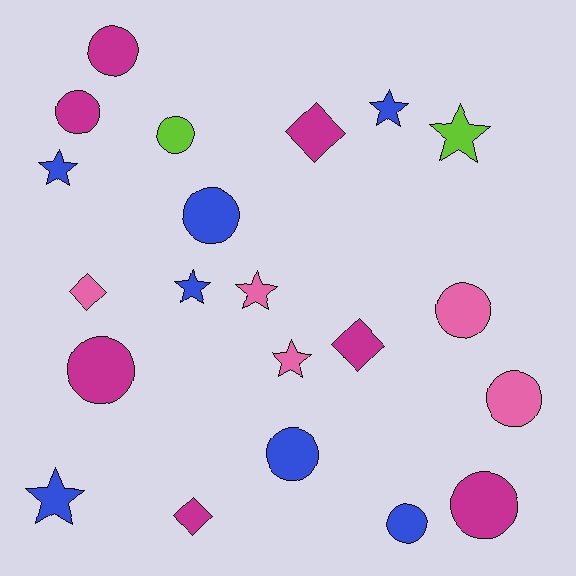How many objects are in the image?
There are 21 objects.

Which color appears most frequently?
Magenta, with 7 objects.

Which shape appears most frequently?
Circle, with 10 objects.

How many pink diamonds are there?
There is 1 pink diamond.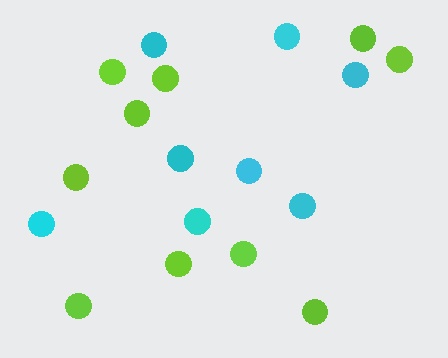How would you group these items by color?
There are 2 groups: one group of cyan circles (8) and one group of lime circles (10).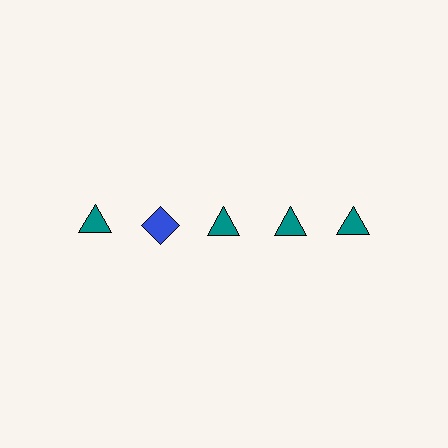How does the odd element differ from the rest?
It differs in both color (blue instead of teal) and shape (diamond instead of triangle).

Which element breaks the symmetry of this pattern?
The blue diamond in the top row, second from left column breaks the symmetry. All other shapes are teal triangles.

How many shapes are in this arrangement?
There are 5 shapes arranged in a grid pattern.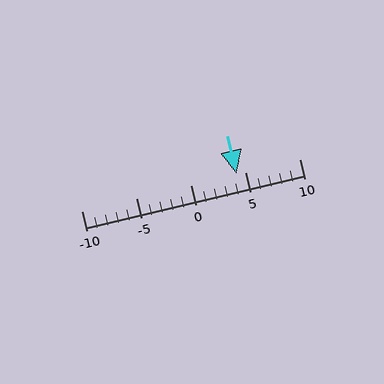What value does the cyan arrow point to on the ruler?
The cyan arrow points to approximately 4.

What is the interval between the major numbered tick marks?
The major tick marks are spaced 5 units apart.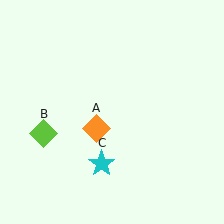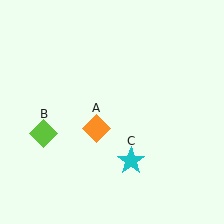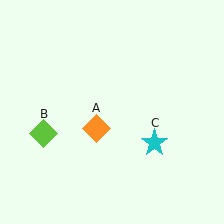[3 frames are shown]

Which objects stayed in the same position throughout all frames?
Orange diamond (object A) and lime diamond (object B) remained stationary.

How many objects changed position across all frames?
1 object changed position: cyan star (object C).